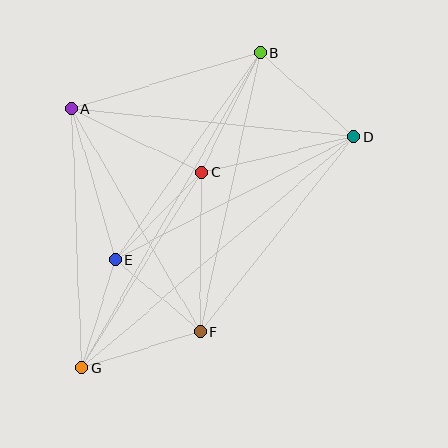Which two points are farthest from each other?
Points B and G are farthest from each other.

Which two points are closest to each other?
Points E and F are closest to each other.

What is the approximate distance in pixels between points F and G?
The distance between F and G is approximately 124 pixels.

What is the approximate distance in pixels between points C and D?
The distance between C and D is approximately 157 pixels.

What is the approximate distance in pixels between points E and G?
The distance between E and G is approximately 113 pixels.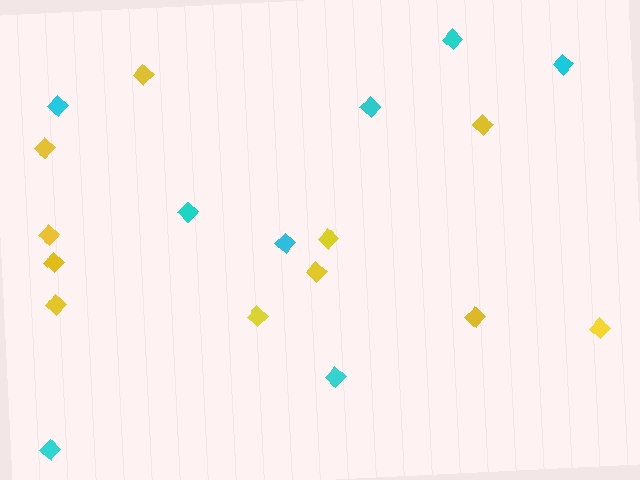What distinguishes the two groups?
There are 2 groups: one group of yellow diamonds (11) and one group of cyan diamonds (8).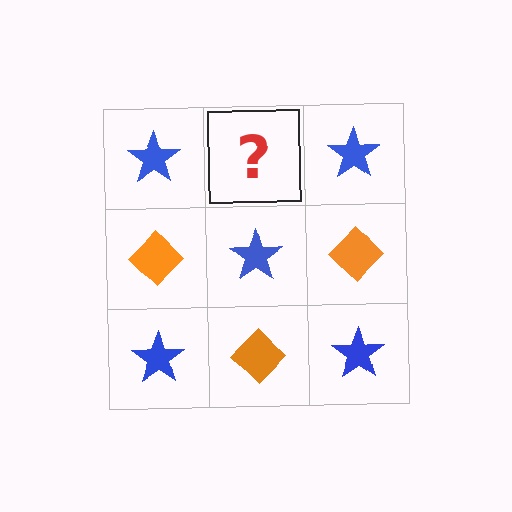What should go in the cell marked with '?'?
The missing cell should contain an orange diamond.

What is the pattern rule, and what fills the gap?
The rule is that it alternates blue star and orange diamond in a checkerboard pattern. The gap should be filled with an orange diamond.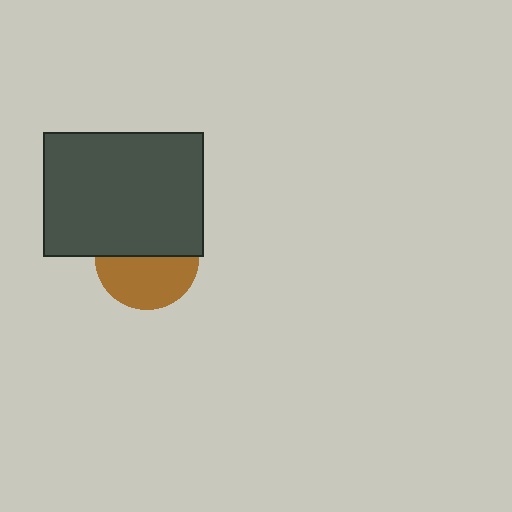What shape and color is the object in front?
The object in front is a dark gray rectangle.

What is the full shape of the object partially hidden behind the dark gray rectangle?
The partially hidden object is a brown circle.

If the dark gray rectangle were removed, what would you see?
You would see the complete brown circle.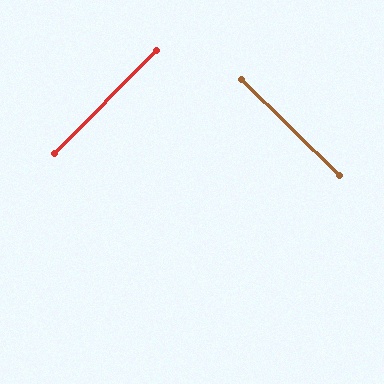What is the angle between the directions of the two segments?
Approximately 90 degrees.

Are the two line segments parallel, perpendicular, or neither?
Perpendicular — they meet at approximately 90°.